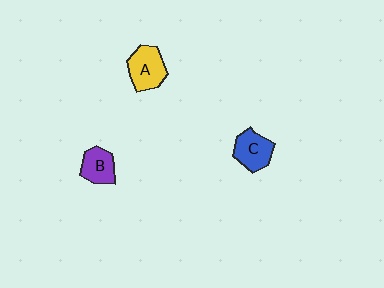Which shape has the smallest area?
Shape B (purple).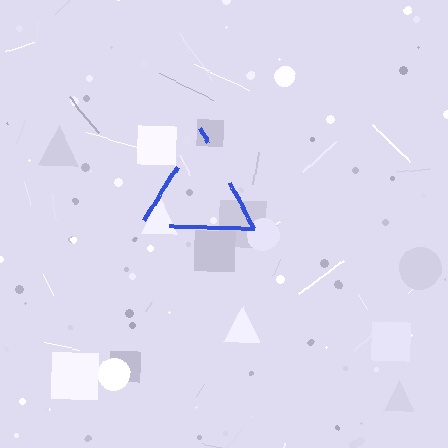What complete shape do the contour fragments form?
The contour fragments form a triangle.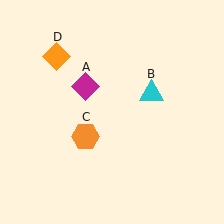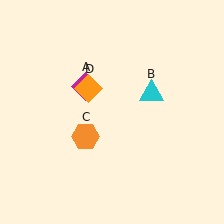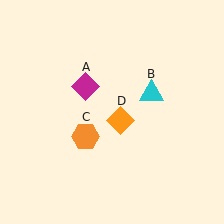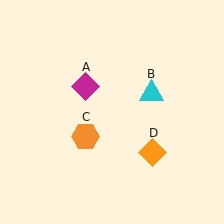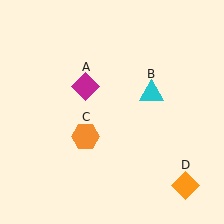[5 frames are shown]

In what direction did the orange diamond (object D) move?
The orange diamond (object D) moved down and to the right.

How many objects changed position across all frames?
1 object changed position: orange diamond (object D).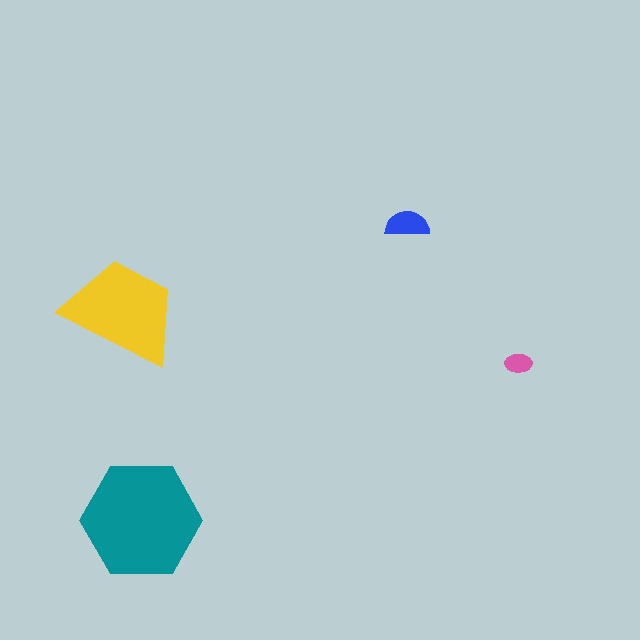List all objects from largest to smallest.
The teal hexagon, the yellow trapezoid, the blue semicircle, the pink ellipse.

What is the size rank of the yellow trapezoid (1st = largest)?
2nd.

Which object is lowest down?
The teal hexagon is bottommost.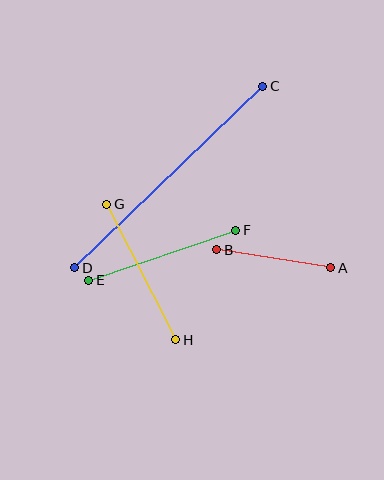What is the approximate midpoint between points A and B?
The midpoint is at approximately (274, 259) pixels.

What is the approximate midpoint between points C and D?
The midpoint is at approximately (169, 177) pixels.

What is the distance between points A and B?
The distance is approximately 115 pixels.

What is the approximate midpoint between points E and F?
The midpoint is at approximately (162, 255) pixels.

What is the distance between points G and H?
The distance is approximately 152 pixels.